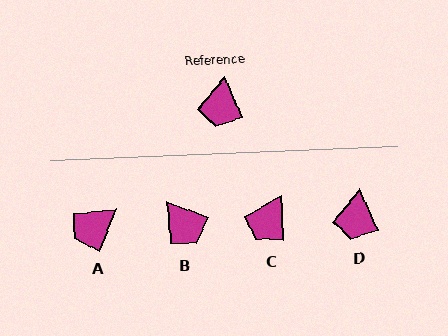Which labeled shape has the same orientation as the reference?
D.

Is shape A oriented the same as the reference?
No, it is off by about 45 degrees.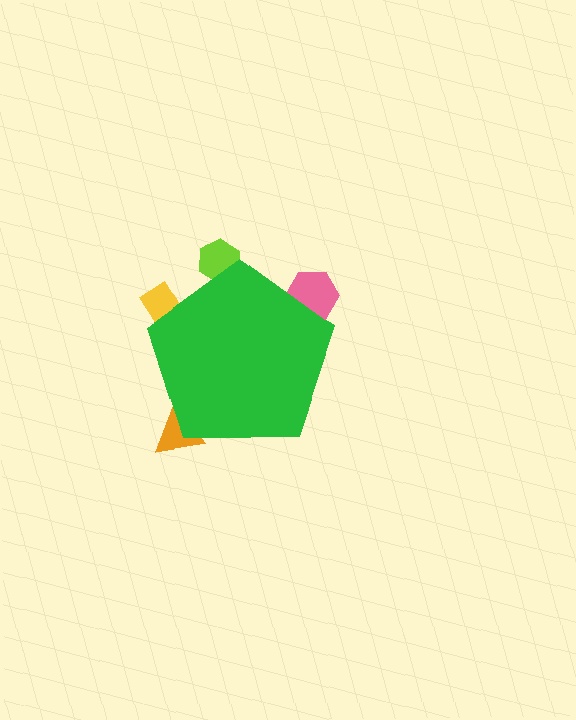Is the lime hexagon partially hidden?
Yes, the lime hexagon is partially hidden behind the green pentagon.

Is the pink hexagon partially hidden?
Yes, the pink hexagon is partially hidden behind the green pentagon.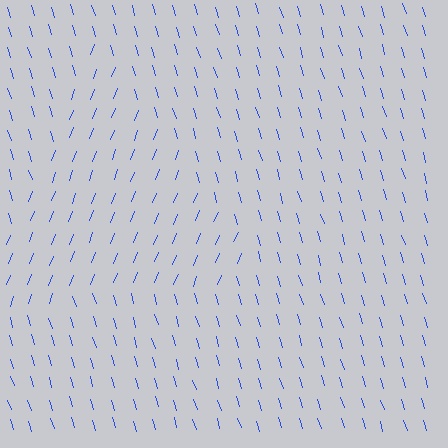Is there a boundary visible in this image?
Yes, there is a texture boundary formed by a change in line orientation.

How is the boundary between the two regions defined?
The boundary is defined purely by a change in line orientation (approximately 39 degrees difference). All lines are the same color and thickness.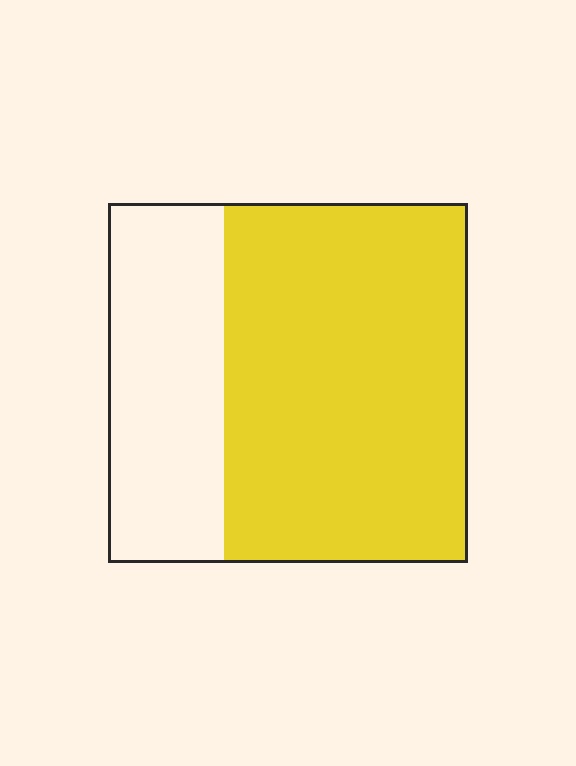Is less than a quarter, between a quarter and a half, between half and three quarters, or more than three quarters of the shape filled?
Between half and three quarters.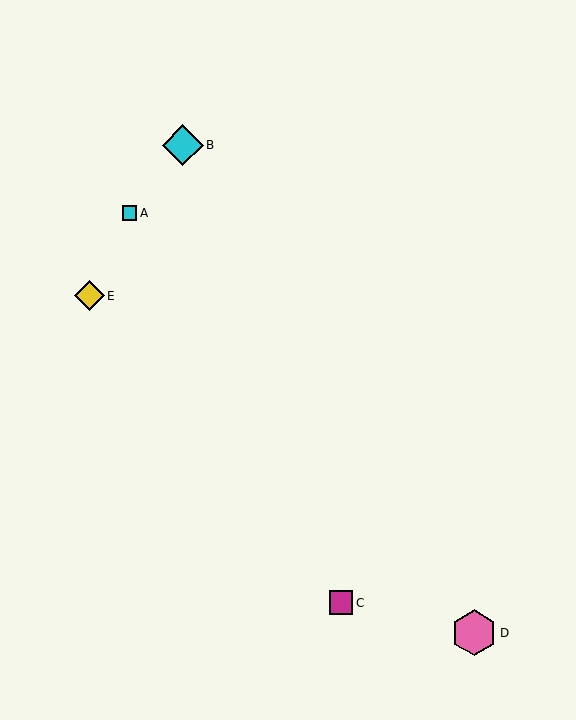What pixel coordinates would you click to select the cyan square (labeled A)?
Click at (130, 213) to select the cyan square A.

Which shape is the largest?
The pink hexagon (labeled D) is the largest.